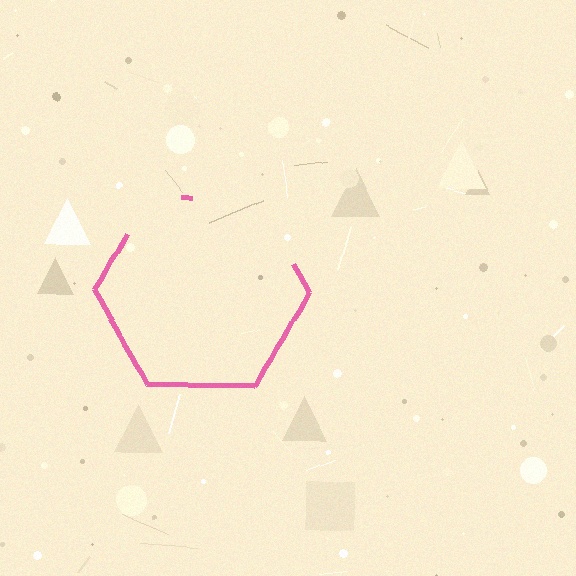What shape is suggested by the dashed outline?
The dashed outline suggests a hexagon.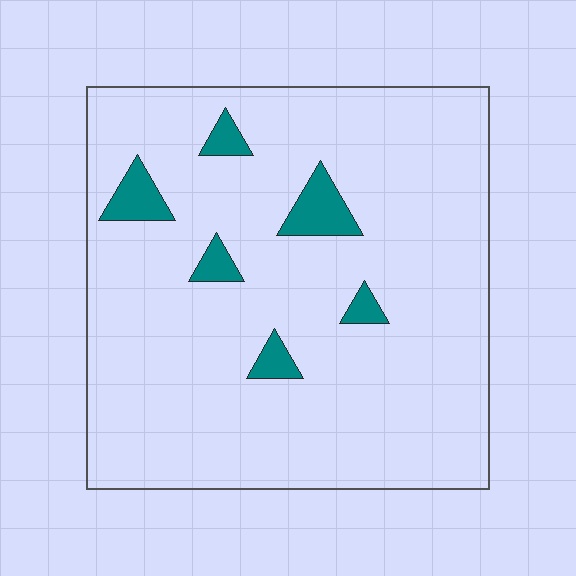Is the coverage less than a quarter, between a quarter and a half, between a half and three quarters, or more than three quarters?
Less than a quarter.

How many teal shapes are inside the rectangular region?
6.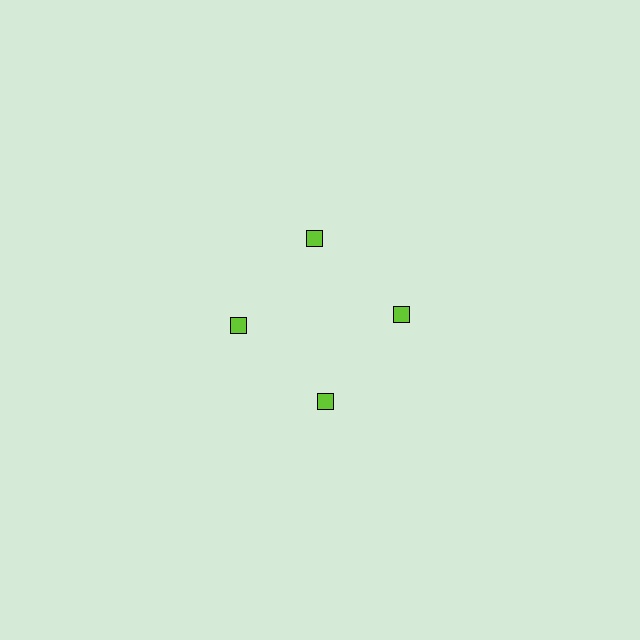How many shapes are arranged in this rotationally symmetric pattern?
There are 4 shapes, arranged in 4 groups of 1.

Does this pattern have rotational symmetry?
Yes, this pattern has 4-fold rotational symmetry. It looks the same after rotating 90 degrees around the center.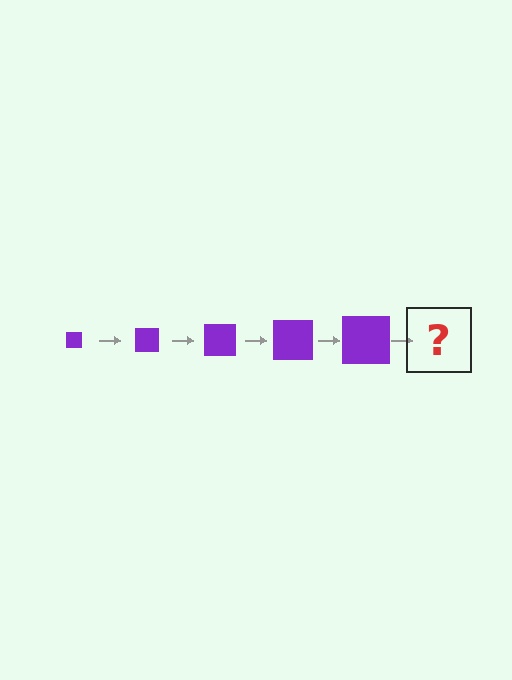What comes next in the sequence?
The next element should be a purple square, larger than the previous one.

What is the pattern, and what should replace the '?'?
The pattern is that the square gets progressively larger each step. The '?' should be a purple square, larger than the previous one.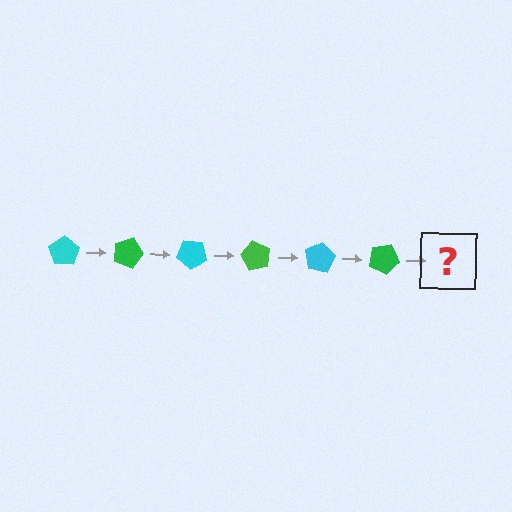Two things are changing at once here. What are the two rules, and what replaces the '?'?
The two rules are that it rotates 20 degrees each step and the color cycles through cyan and green. The '?' should be a cyan pentagon, rotated 120 degrees from the start.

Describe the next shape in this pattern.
It should be a cyan pentagon, rotated 120 degrees from the start.